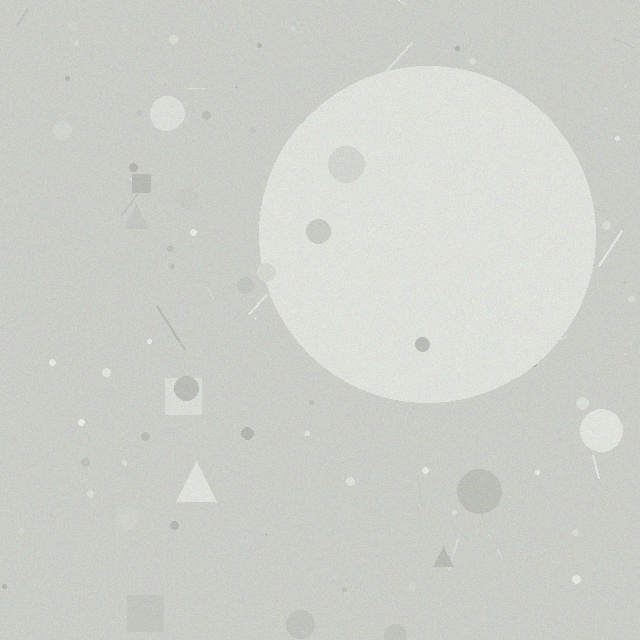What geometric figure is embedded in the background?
A circle is embedded in the background.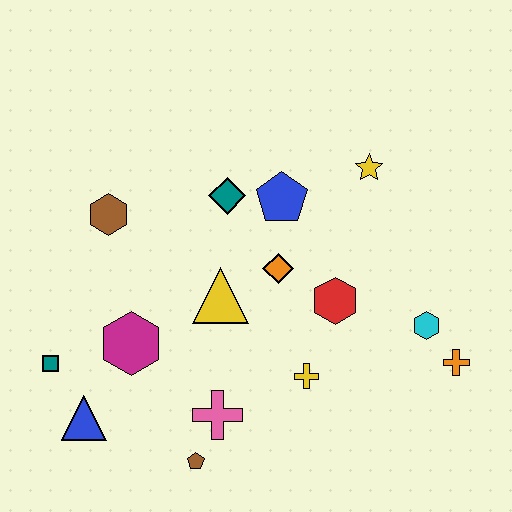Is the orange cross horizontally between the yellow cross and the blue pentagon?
No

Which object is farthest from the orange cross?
The teal square is farthest from the orange cross.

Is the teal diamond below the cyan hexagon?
No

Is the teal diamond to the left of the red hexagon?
Yes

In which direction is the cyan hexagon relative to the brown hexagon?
The cyan hexagon is to the right of the brown hexagon.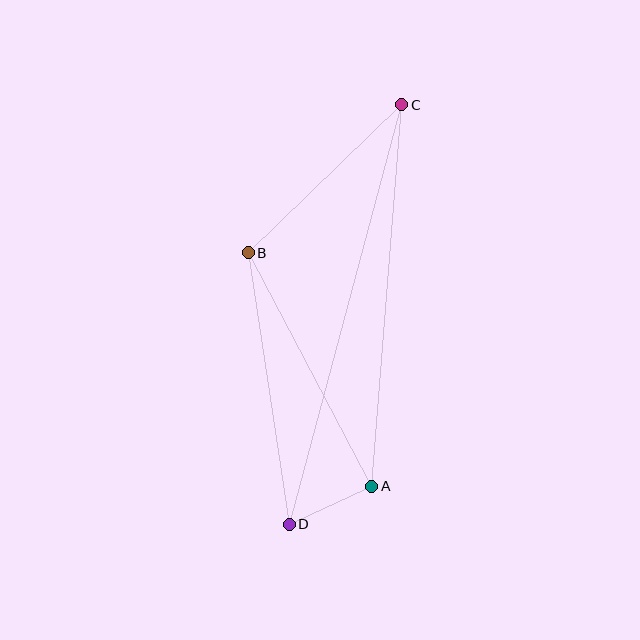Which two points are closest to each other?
Points A and D are closest to each other.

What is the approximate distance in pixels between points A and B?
The distance between A and B is approximately 265 pixels.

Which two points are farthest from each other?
Points C and D are farthest from each other.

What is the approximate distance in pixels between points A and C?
The distance between A and C is approximately 383 pixels.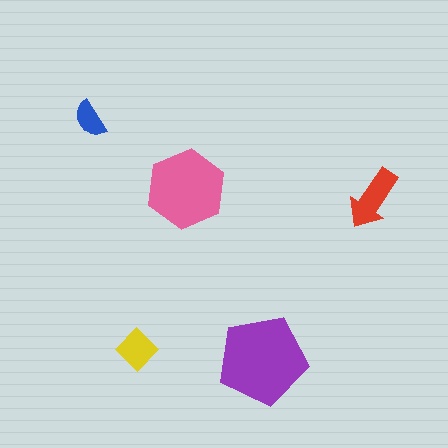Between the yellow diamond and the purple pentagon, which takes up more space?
The purple pentagon.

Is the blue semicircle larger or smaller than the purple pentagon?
Smaller.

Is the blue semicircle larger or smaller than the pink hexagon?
Smaller.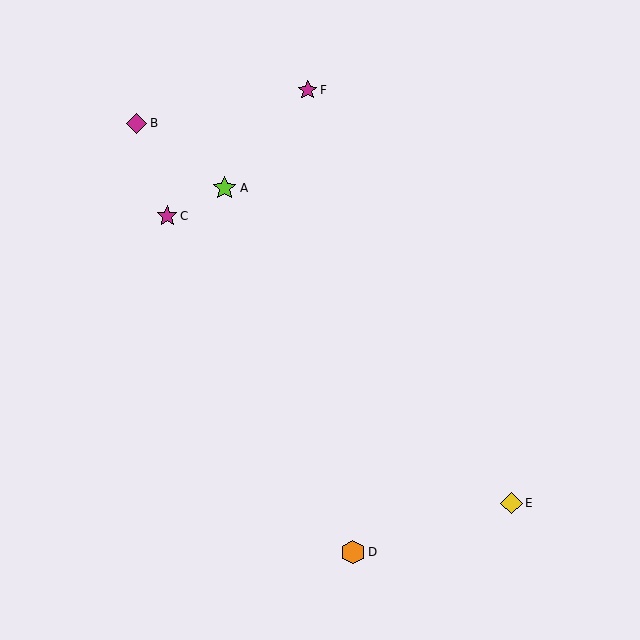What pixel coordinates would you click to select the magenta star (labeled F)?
Click at (308, 90) to select the magenta star F.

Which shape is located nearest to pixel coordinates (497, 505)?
The yellow diamond (labeled E) at (511, 503) is nearest to that location.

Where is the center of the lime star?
The center of the lime star is at (225, 188).